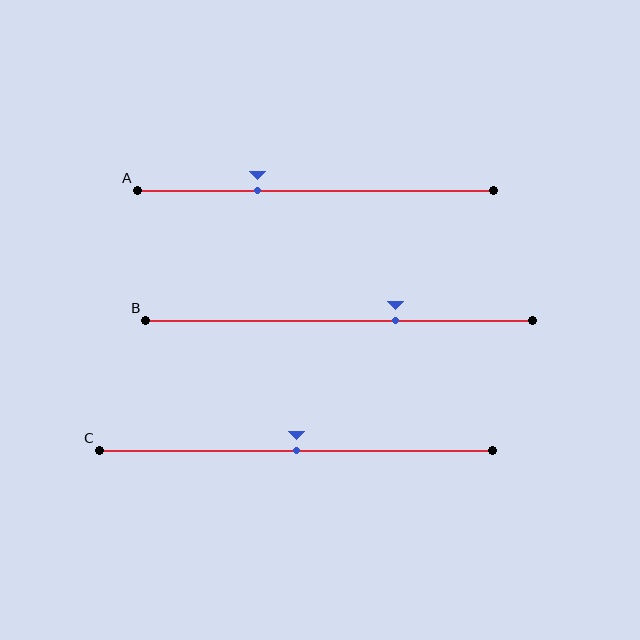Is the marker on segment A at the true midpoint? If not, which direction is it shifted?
No, the marker on segment A is shifted to the left by about 16% of the segment length.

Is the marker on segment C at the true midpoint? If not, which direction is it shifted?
Yes, the marker on segment C is at the true midpoint.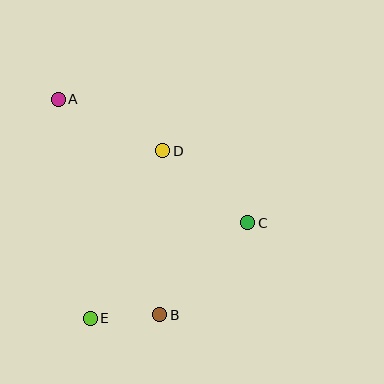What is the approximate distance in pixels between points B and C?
The distance between B and C is approximately 127 pixels.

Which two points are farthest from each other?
Points A and B are farthest from each other.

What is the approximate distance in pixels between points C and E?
The distance between C and E is approximately 184 pixels.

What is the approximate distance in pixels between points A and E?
The distance between A and E is approximately 221 pixels.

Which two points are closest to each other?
Points B and E are closest to each other.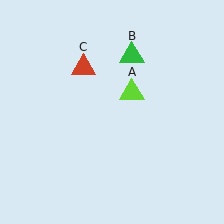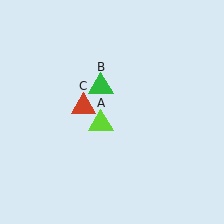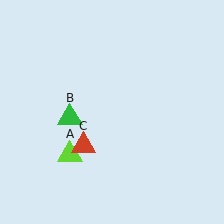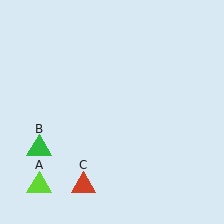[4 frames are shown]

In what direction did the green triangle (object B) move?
The green triangle (object B) moved down and to the left.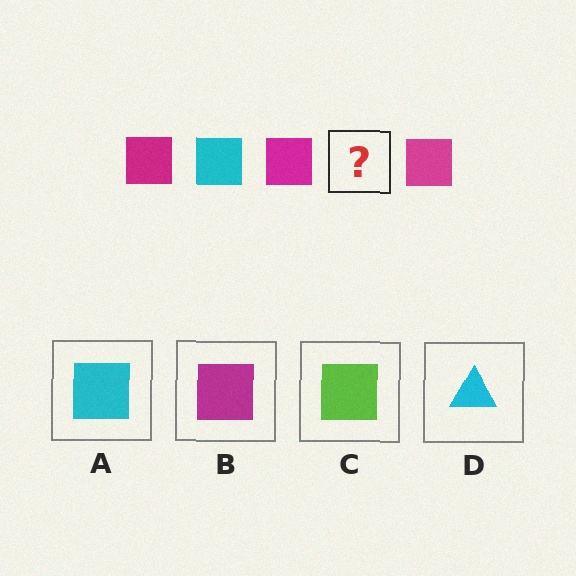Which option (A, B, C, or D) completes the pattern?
A.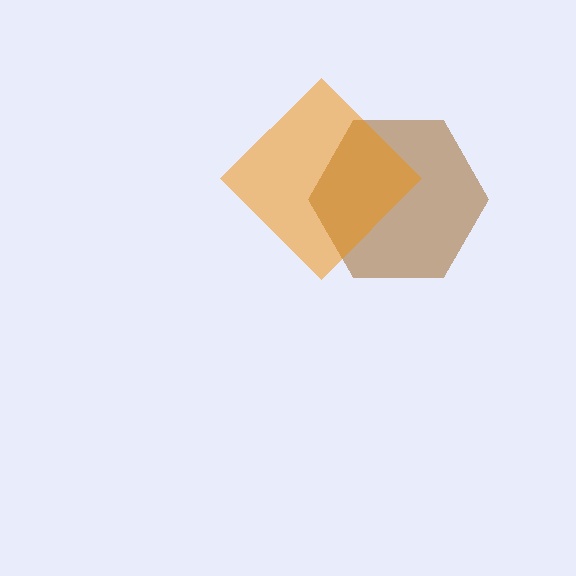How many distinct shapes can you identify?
There are 2 distinct shapes: a brown hexagon, an orange diamond.